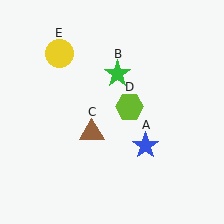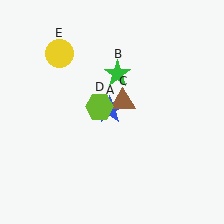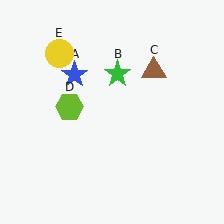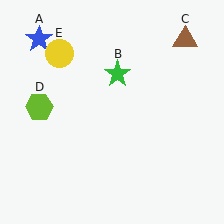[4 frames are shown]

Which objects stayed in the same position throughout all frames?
Green star (object B) and yellow circle (object E) remained stationary.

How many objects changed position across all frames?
3 objects changed position: blue star (object A), brown triangle (object C), lime hexagon (object D).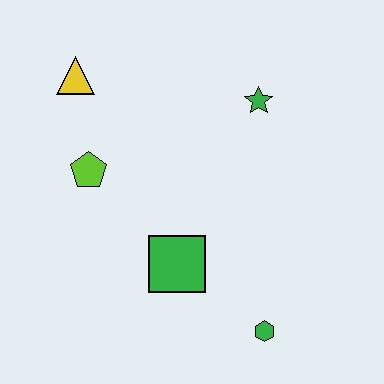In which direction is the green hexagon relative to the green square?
The green hexagon is to the right of the green square.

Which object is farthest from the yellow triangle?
The green hexagon is farthest from the yellow triangle.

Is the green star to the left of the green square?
No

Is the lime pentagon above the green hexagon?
Yes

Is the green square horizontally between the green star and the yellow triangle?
Yes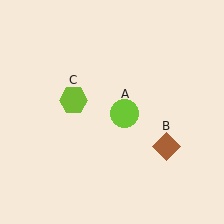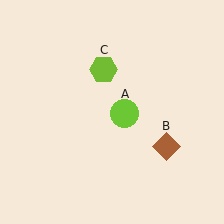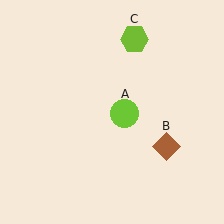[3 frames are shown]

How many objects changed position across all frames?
1 object changed position: lime hexagon (object C).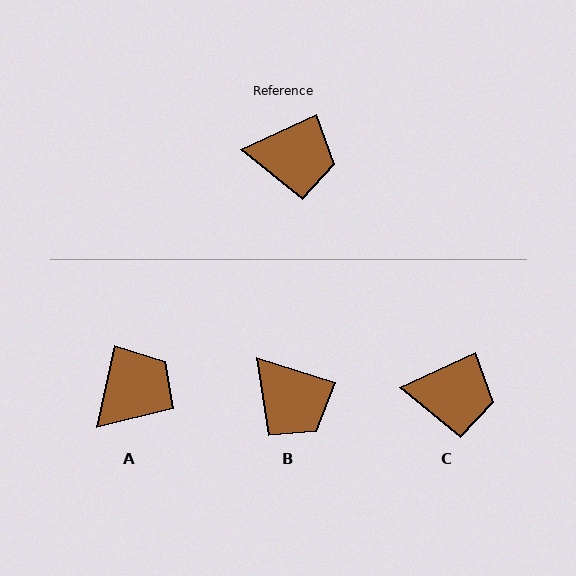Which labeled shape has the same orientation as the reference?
C.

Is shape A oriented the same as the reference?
No, it is off by about 53 degrees.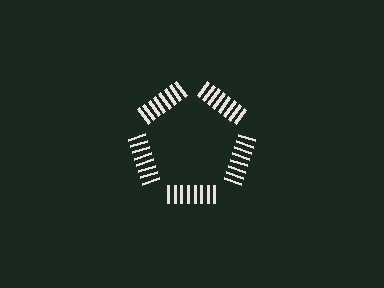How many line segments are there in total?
40 — 8 along each of the 5 edges.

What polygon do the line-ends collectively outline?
An illusory pentagon — the line segments terminate on its edges but no continuous stroke is drawn.